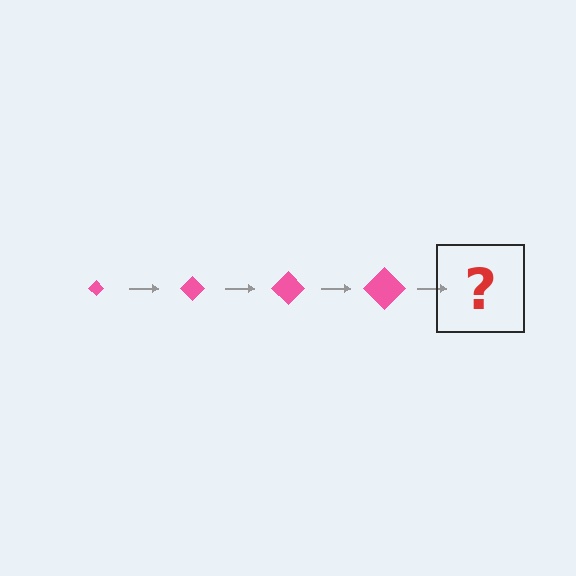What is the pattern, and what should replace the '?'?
The pattern is that the diamond gets progressively larger each step. The '?' should be a pink diamond, larger than the previous one.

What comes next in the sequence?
The next element should be a pink diamond, larger than the previous one.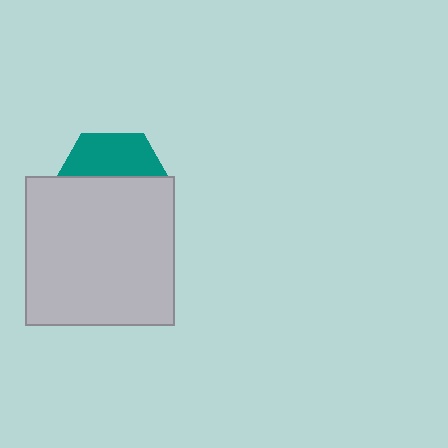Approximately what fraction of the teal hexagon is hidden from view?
Roughly 63% of the teal hexagon is hidden behind the light gray square.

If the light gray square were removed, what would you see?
You would see the complete teal hexagon.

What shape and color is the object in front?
The object in front is a light gray square.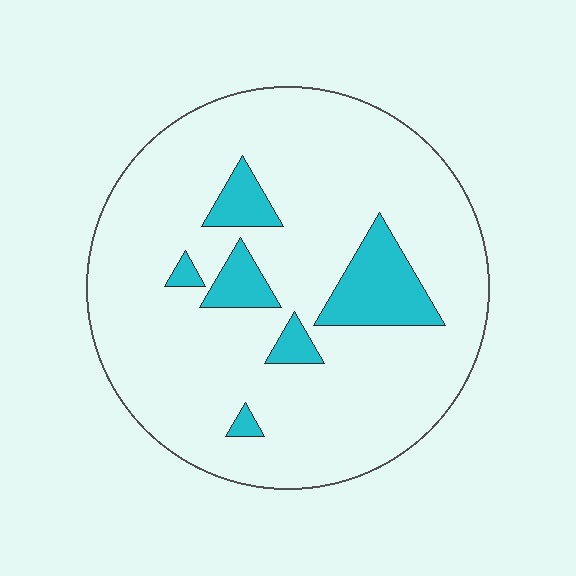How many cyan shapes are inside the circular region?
6.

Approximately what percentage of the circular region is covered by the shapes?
Approximately 15%.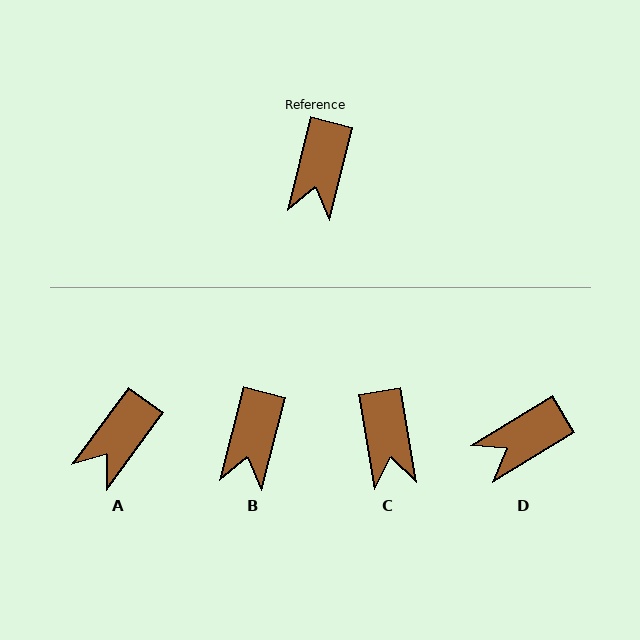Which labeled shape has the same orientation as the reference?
B.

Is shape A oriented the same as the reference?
No, it is off by about 22 degrees.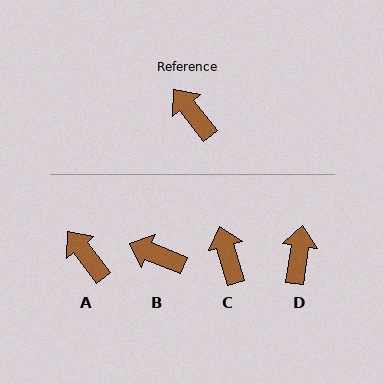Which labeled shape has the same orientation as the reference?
A.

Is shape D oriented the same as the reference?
No, it is off by about 46 degrees.